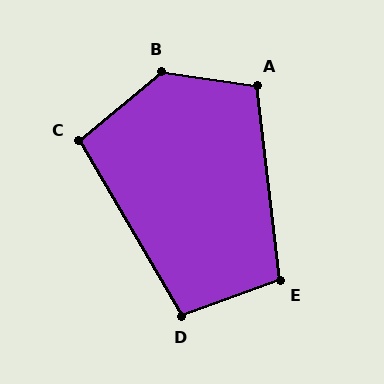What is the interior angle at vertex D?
Approximately 100 degrees (obtuse).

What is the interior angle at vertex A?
Approximately 105 degrees (obtuse).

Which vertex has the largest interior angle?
B, at approximately 131 degrees.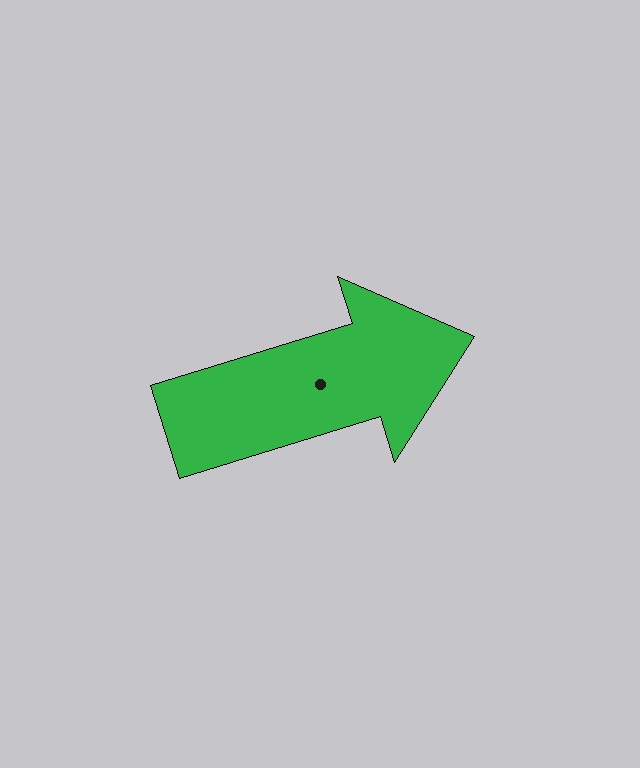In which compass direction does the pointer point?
East.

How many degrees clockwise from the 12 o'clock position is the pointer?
Approximately 73 degrees.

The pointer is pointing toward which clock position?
Roughly 2 o'clock.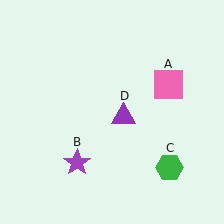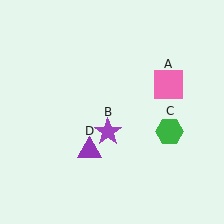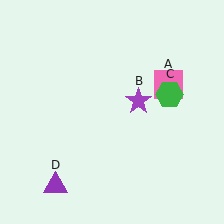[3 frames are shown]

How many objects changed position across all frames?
3 objects changed position: purple star (object B), green hexagon (object C), purple triangle (object D).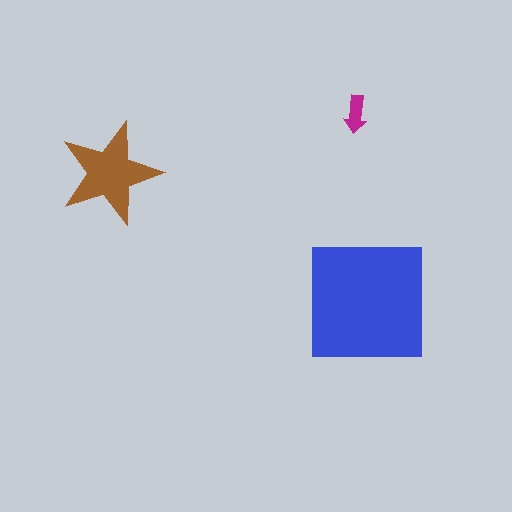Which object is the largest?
The blue square.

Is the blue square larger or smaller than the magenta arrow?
Larger.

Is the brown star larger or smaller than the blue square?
Smaller.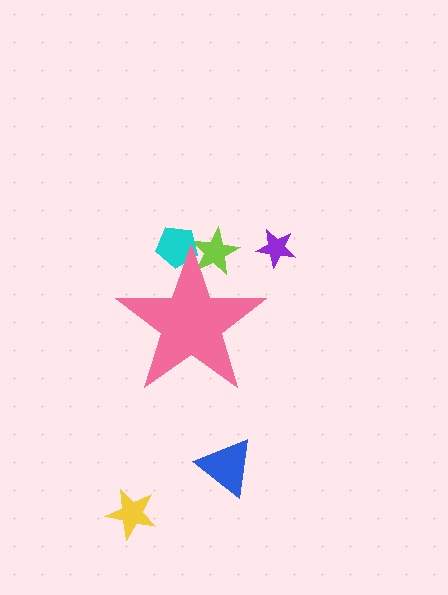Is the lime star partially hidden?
Yes, the lime star is partially hidden behind the pink star.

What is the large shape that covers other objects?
A pink star.